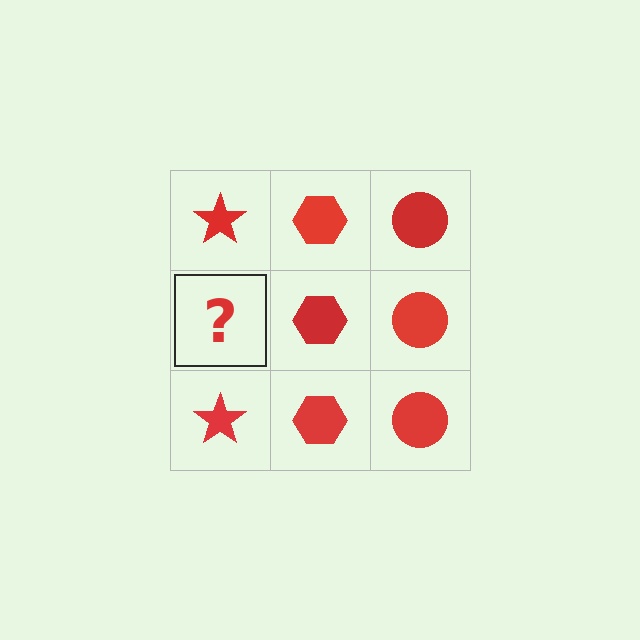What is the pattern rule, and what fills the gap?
The rule is that each column has a consistent shape. The gap should be filled with a red star.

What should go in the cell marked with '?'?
The missing cell should contain a red star.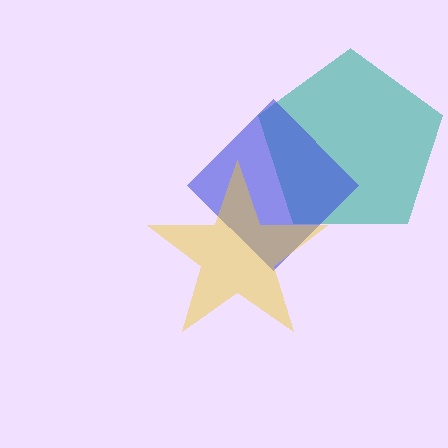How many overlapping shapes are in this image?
There are 3 overlapping shapes in the image.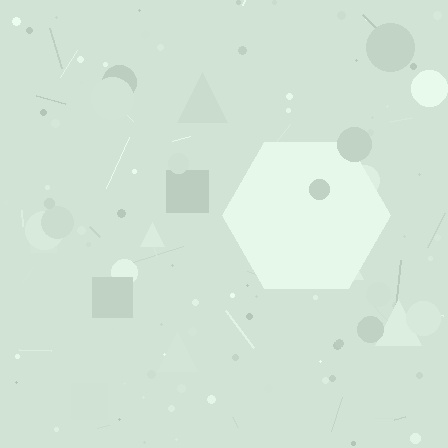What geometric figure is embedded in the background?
A hexagon is embedded in the background.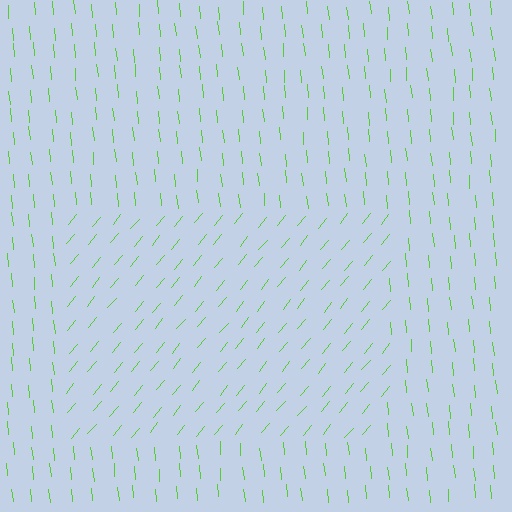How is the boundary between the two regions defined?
The boundary is defined purely by a change in line orientation (approximately 45 degrees difference). All lines are the same color and thickness.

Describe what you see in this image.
The image is filled with small lime line segments. A rectangle region in the image has lines oriented differently from the surrounding lines, creating a visible texture boundary.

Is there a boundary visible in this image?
Yes, there is a texture boundary formed by a change in line orientation.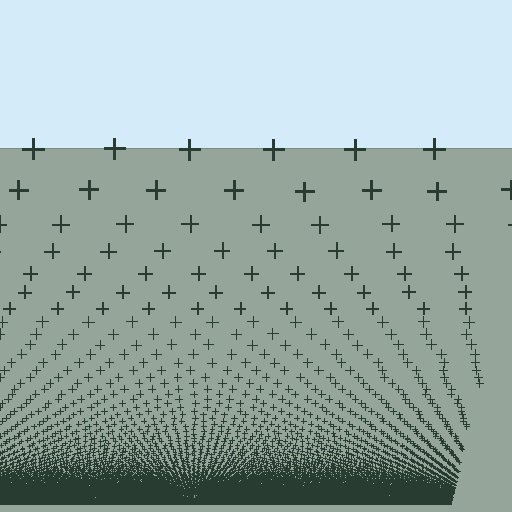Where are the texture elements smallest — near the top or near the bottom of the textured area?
Near the bottom.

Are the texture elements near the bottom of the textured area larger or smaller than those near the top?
Smaller. The gradient is inverted — elements near the bottom are smaller and denser.